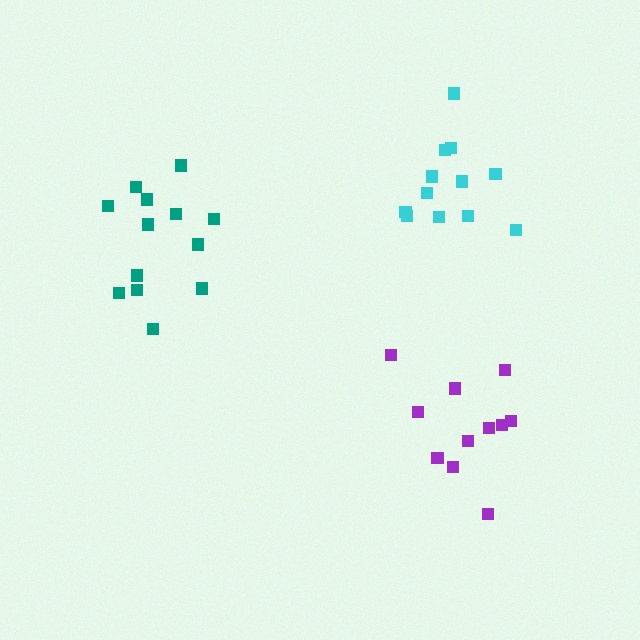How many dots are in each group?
Group 1: 12 dots, Group 2: 13 dots, Group 3: 11 dots (36 total).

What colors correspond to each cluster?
The clusters are colored: cyan, teal, purple.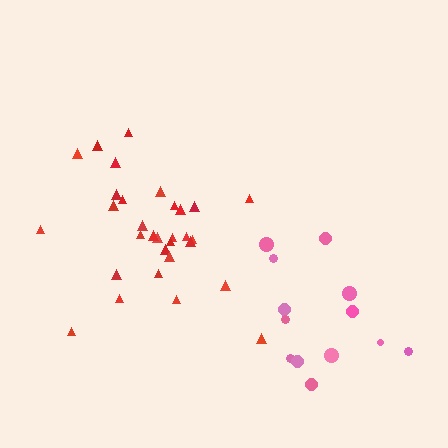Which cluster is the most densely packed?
Red.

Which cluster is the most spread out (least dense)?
Pink.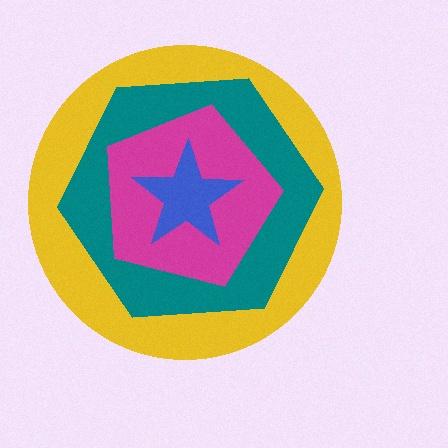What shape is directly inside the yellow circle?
The teal hexagon.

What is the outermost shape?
The yellow circle.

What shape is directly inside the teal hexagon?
The magenta pentagon.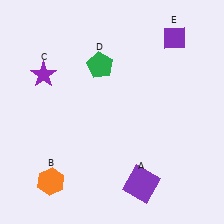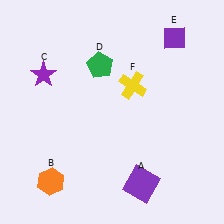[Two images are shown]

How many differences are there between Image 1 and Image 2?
There is 1 difference between the two images.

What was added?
A yellow cross (F) was added in Image 2.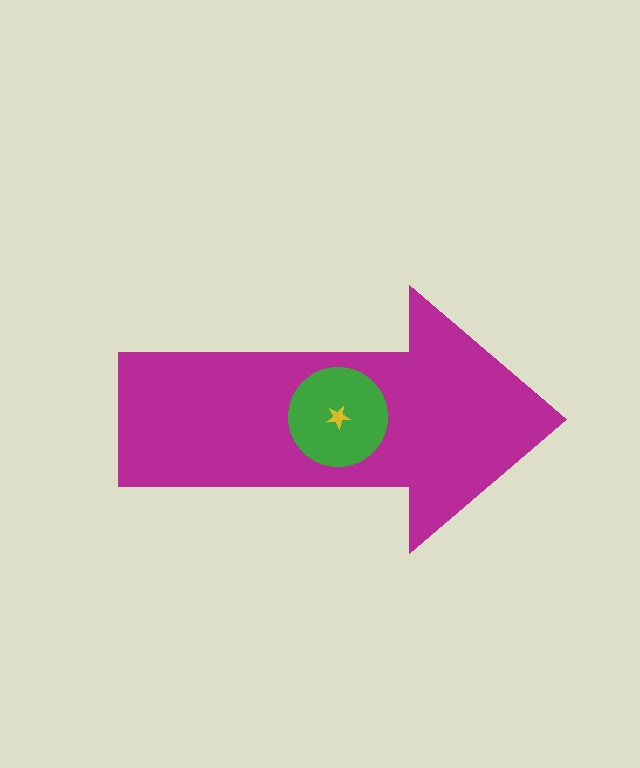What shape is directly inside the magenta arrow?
The green circle.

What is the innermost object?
The yellow star.